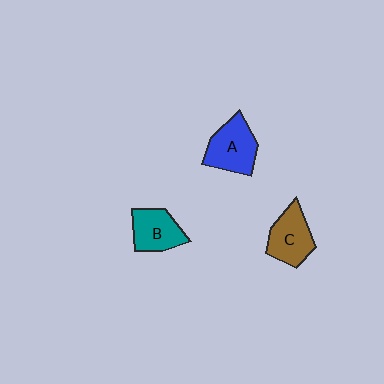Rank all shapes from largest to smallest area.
From largest to smallest: A (blue), C (brown), B (teal).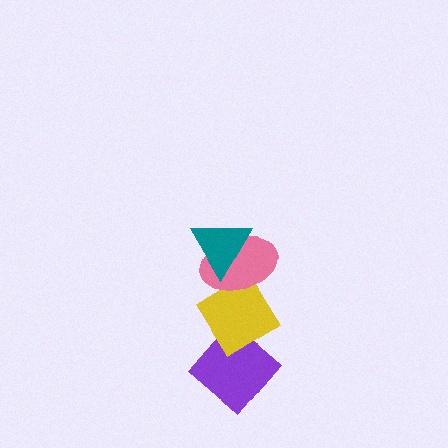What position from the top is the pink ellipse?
The pink ellipse is 2nd from the top.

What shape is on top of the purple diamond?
The yellow diamond is on top of the purple diamond.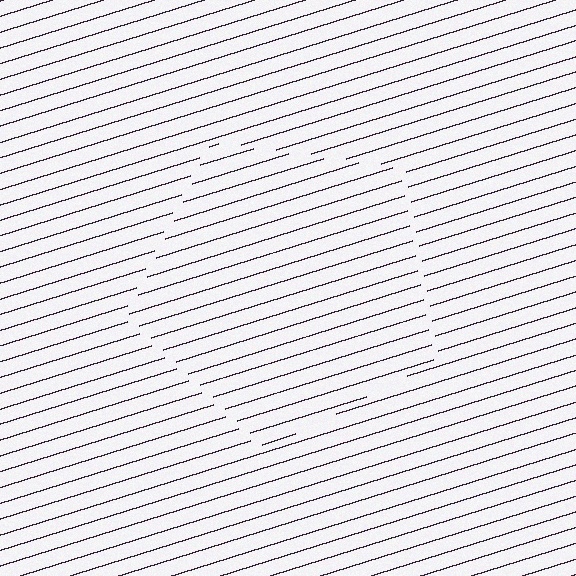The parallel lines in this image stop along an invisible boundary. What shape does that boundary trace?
An illusory pentagon. The interior of the shape contains the same grating, shifted by half a period — the contour is defined by the phase discontinuity where line-ends from the inner and outer gratings abut.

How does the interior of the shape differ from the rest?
The interior of the shape contains the same grating, shifted by half a period — the contour is defined by the phase discontinuity where line-ends from the inner and outer gratings abut.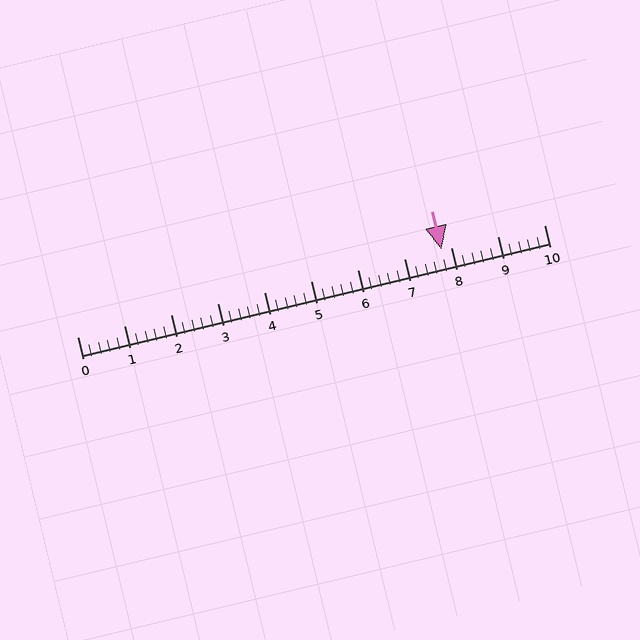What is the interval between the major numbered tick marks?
The major tick marks are spaced 1 units apart.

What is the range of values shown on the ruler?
The ruler shows values from 0 to 10.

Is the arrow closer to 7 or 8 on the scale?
The arrow is closer to 8.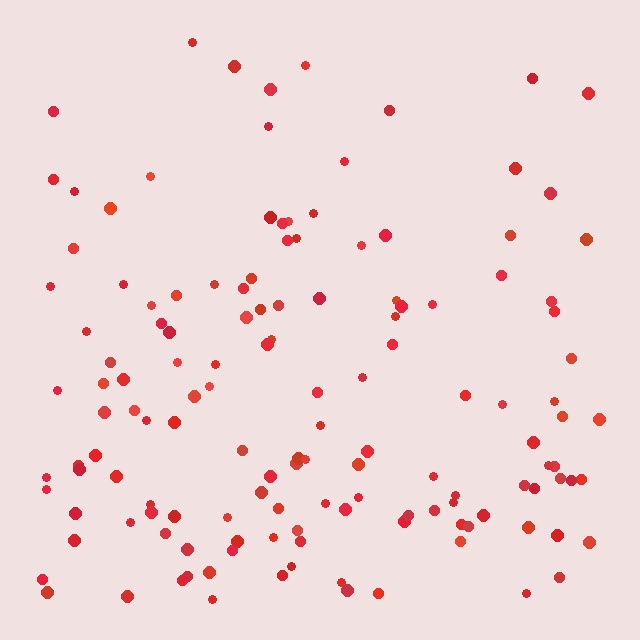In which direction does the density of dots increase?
From top to bottom, with the bottom side densest.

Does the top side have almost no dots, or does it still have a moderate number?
Still a moderate number, just noticeably fewer than the bottom.